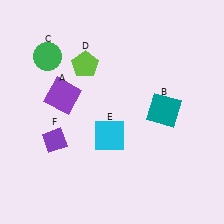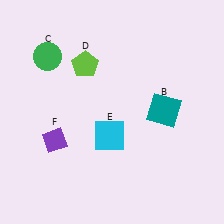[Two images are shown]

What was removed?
The purple square (A) was removed in Image 2.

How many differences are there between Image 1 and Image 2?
There is 1 difference between the two images.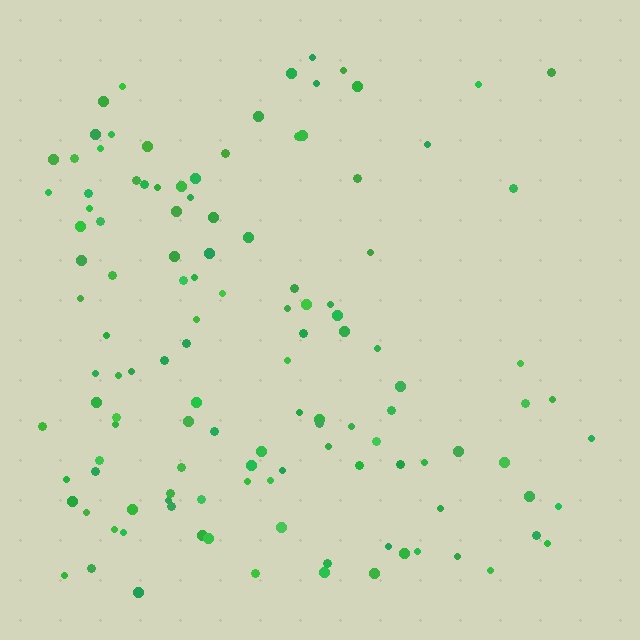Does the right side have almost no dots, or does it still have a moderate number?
Still a moderate number, just noticeably fewer than the left.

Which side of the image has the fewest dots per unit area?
The right.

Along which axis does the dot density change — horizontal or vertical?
Horizontal.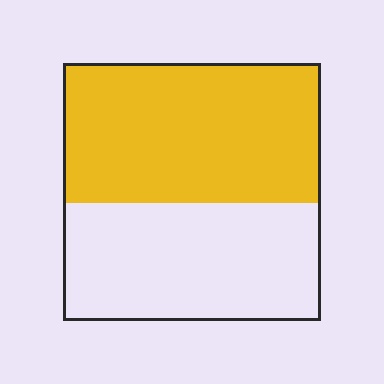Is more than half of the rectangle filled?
Yes.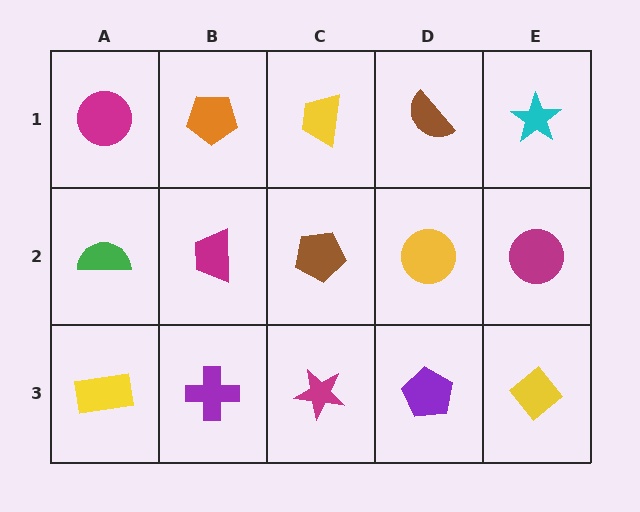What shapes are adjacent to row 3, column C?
A brown pentagon (row 2, column C), a purple cross (row 3, column B), a purple pentagon (row 3, column D).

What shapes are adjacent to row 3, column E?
A magenta circle (row 2, column E), a purple pentagon (row 3, column D).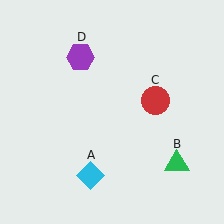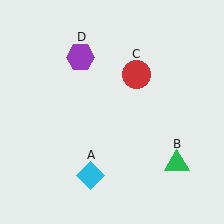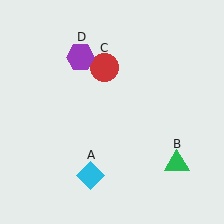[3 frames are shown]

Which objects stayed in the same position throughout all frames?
Cyan diamond (object A) and green triangle (object B) and purple hexagon (object D) remained stationary.